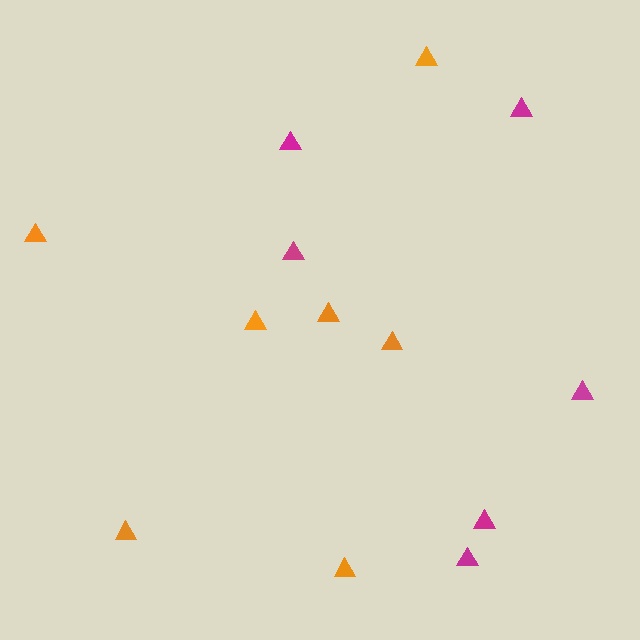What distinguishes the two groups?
There are 2 groups: one group of magenta triangles (6) and one group of orange triangles (7).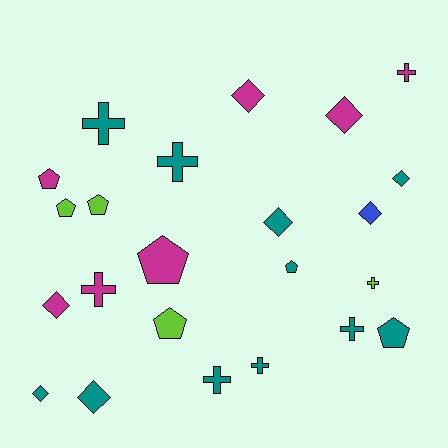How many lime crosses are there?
There is 1 lime cross.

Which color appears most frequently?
Teal, with 11 objects.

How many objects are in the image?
There are 23 objects.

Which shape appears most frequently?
Cross, with 8 objects.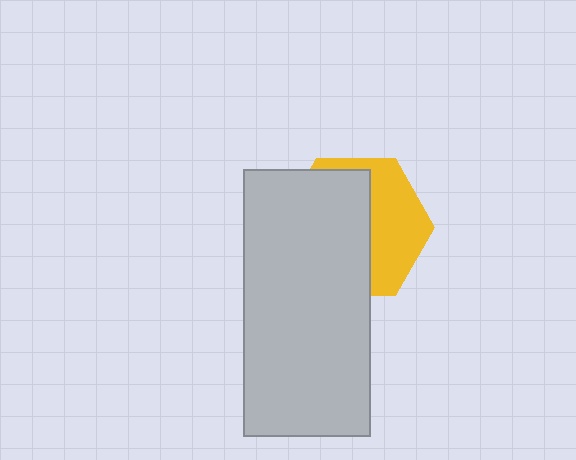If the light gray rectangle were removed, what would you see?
You would see the complete yellow hexagon.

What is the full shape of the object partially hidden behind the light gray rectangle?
The partially hidden object is a yellow hexagon.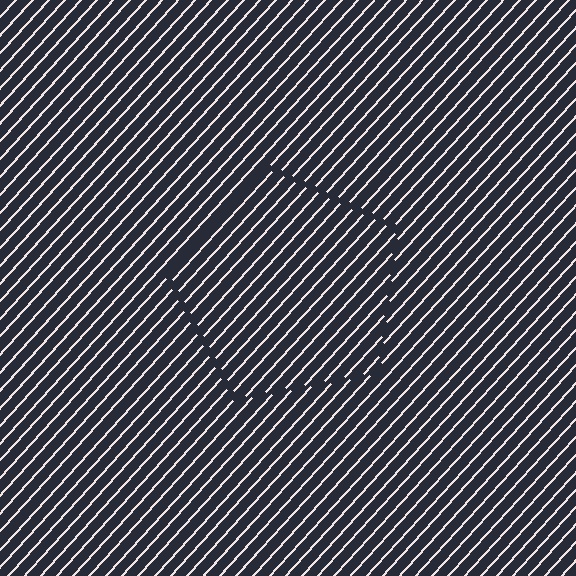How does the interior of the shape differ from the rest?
The interior of the shape contains the same grating, shifted by half a period — the contour is defined by the phase discontinuity where line-ends from the inner and outer gratings abut.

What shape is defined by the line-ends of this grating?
An illusory pentagon. The interior of the shape contains the same grating, shifted by half a period — the contour is defined by the phase discontinuity where line-ends from the inner and outer gratings abut.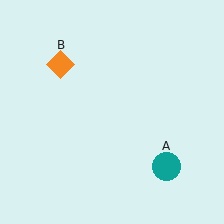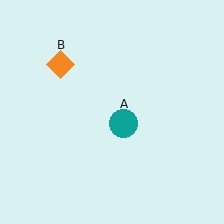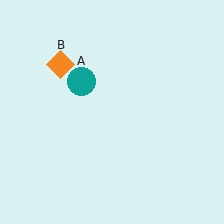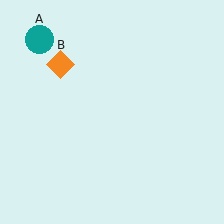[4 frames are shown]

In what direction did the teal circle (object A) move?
The teal circle (object A) moved up and to the left.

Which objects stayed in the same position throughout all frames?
Orange diamond (object B) remained stationary.